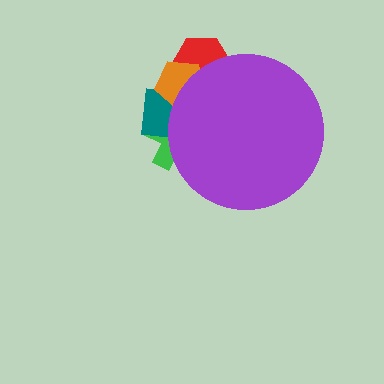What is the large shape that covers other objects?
A purple circle.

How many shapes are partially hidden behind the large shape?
4 shapes are partially hidden.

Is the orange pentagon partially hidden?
Yes, the orange pentagon is partially hidden behind the purple circle.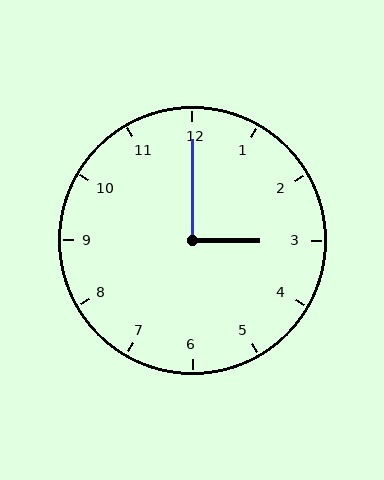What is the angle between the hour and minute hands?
Approximately 90 degrees.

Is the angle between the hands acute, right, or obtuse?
It is right.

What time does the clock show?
3:00.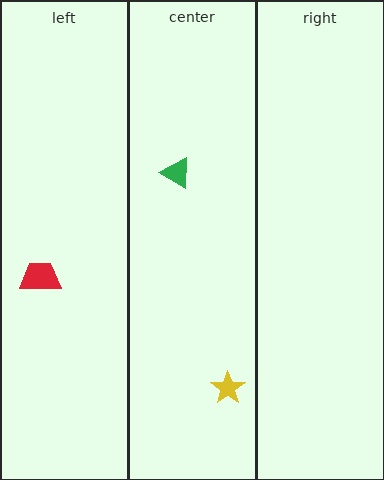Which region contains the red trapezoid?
The left region.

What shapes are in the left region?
The red trapezoid.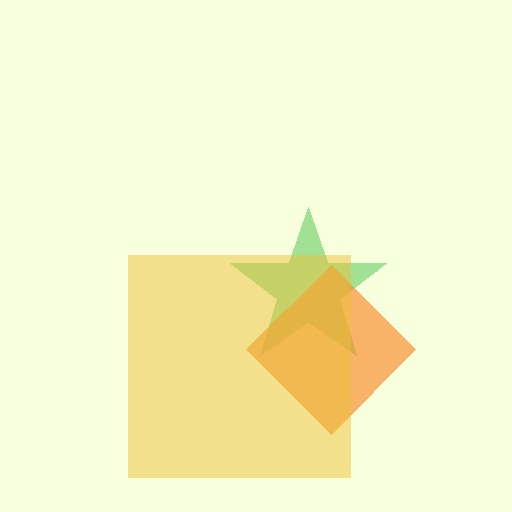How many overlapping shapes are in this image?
There are 3 overlapping shapes in the image.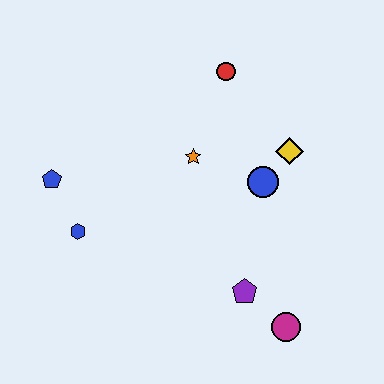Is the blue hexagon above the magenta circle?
Yes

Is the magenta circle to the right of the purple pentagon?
Yes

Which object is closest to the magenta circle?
The purple pentagon is closest to the magenta circle.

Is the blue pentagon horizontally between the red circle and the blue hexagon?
No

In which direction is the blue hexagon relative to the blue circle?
The blue hexagon is to the left of the blue circle.